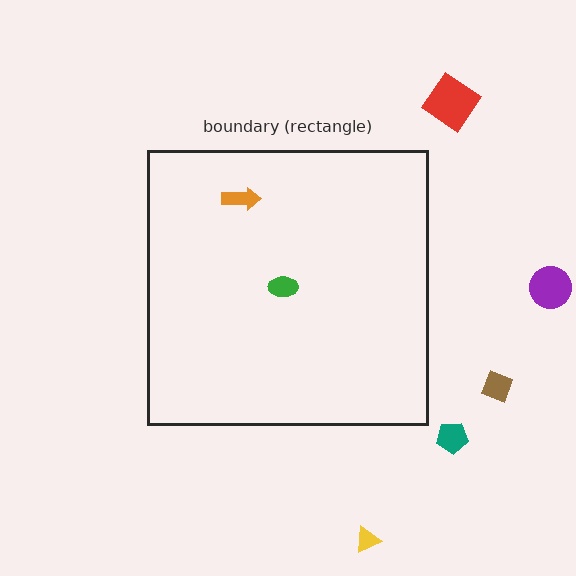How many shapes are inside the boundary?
2 inside, 5 outside.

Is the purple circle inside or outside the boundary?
Outside.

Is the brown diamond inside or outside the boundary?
Outside.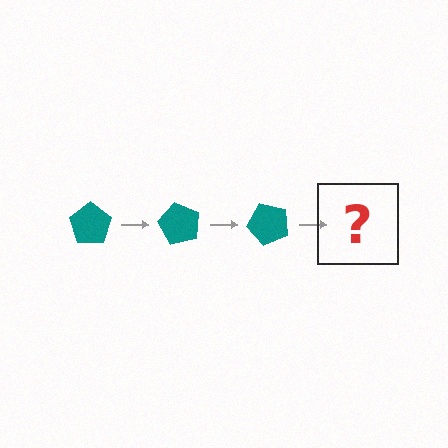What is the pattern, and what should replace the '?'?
The pattern is that the pentagon rotates 60 degrees each step. The '?' should be a teal pentagon rotated 180 degrees.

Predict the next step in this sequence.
The next step is a teal pentagon rotated 180 degrees.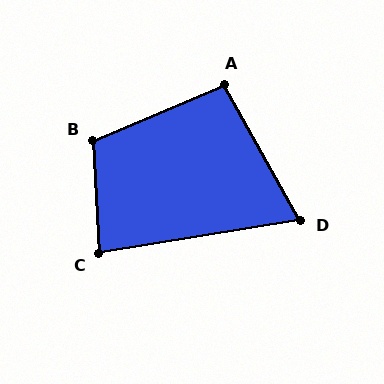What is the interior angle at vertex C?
Approximately 84 degrees (acute).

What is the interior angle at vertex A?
Approximately 96 degrees (obtuse).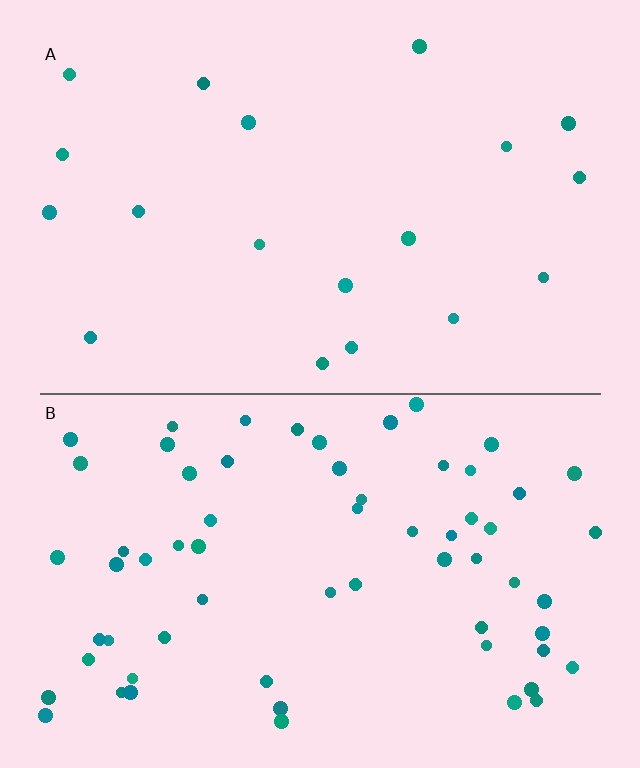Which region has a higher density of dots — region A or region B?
B (the bottom).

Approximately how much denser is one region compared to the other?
Approximately 3.4× — region B over region A.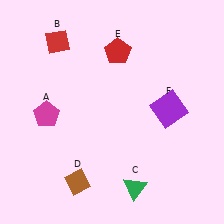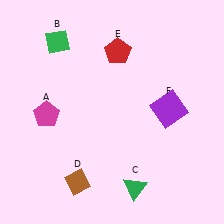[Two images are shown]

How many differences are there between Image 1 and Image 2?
There is 1 difference between the two images.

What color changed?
The diamond (B) changed from red in Image 1 to green in Image 2.